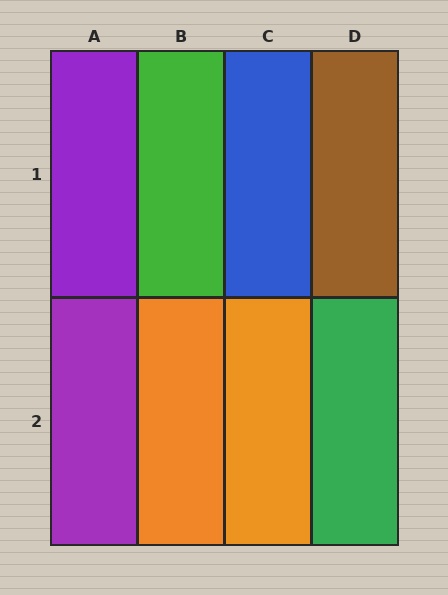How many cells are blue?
1 cell is blue.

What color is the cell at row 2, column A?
Purple.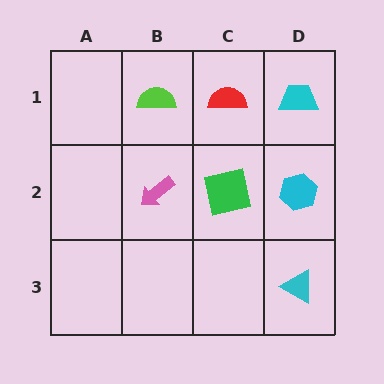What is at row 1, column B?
A lime semicircle.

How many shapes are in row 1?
3 shapes.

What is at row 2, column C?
A green square.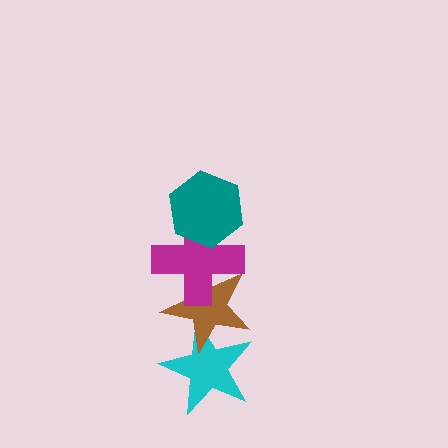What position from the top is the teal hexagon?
The teal hexagon is 1st from the top.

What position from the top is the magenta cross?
The magenta cross is 2nd from the top.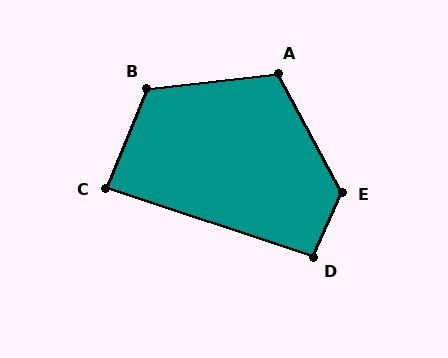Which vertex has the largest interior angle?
E, at approximately 128 degrees.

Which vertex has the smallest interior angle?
C, at approximately 86 degrees.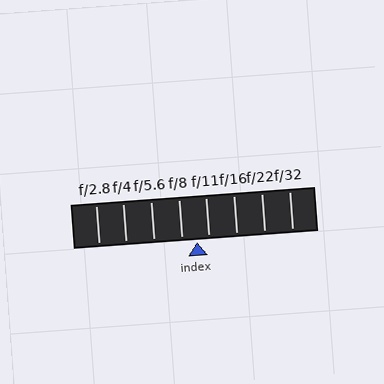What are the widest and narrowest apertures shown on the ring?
The widest aperture shown is f/2.8 and the narrowest is f/32.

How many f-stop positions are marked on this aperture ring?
There are 8 f-stop positions marked.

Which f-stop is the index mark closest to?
The index mark is closest to f/11.